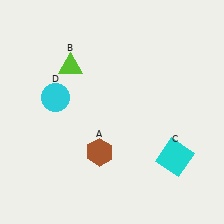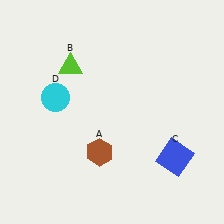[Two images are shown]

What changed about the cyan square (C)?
In Image 1, C is cyan. In Image 2, it changed to blue.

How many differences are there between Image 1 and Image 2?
There is 1 difference between the two images.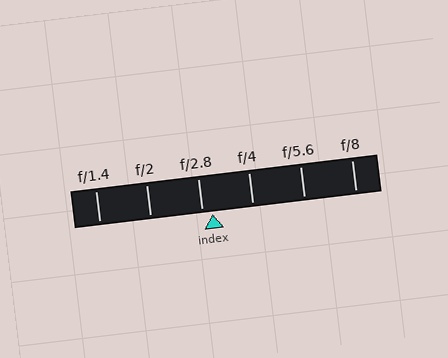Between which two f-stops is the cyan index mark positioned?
The index mark is between f/2.8 and f/4.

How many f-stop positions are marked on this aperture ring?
There are 6 f-stop positions marked.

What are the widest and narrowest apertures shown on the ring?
The widest aperture shown is f/1.4 and the narrowest is f/8.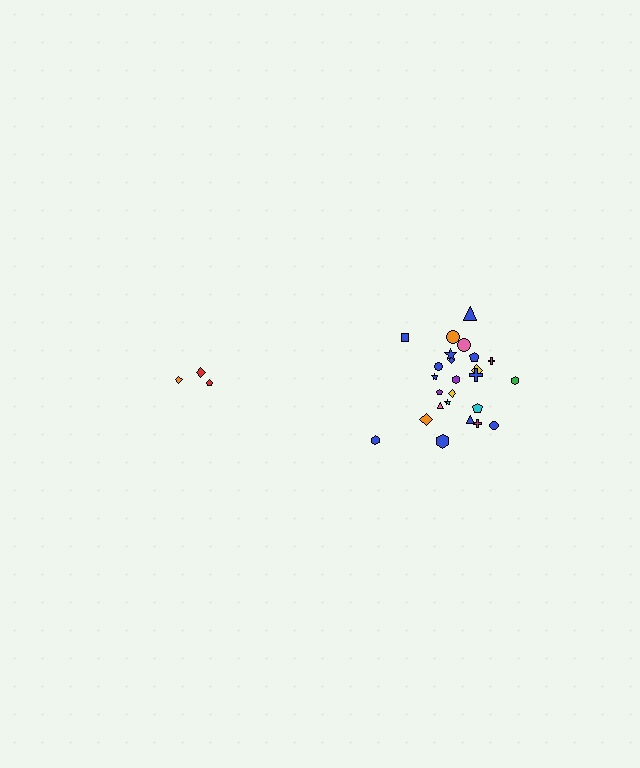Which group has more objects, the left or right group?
The right group.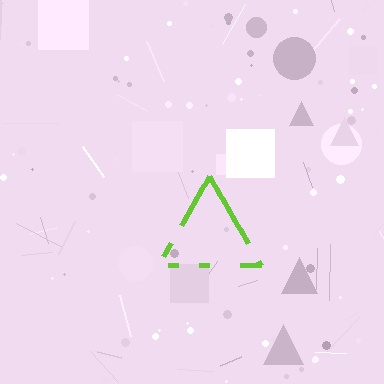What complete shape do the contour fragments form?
The contour fragments form a triangle.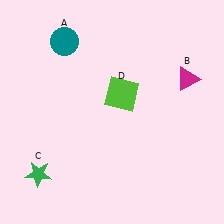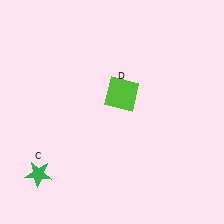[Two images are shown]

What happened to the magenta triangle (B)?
The magenta triangle (B) was removed in Image 2. It was in the top-right area of Image 1.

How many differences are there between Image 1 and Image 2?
There are 2 differences between the two images.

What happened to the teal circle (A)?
The teal circle (A) was removed in Image 2. It was in the top-left area of Image 1.